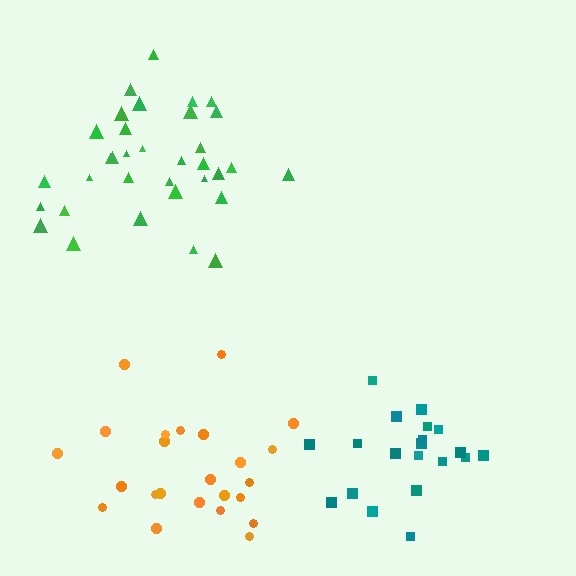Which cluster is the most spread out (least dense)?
Orange.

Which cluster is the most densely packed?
Green.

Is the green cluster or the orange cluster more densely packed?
Green.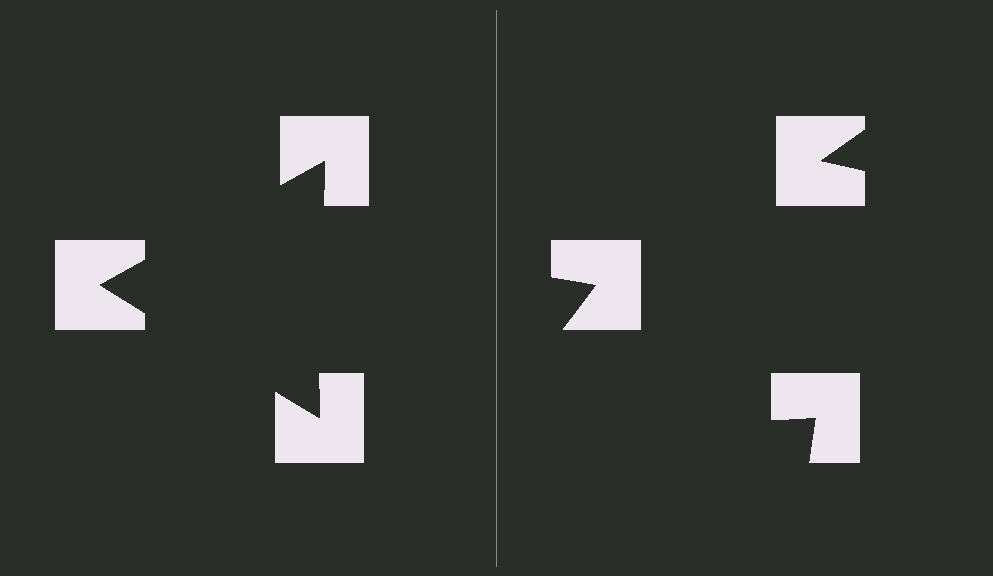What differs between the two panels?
The notched squares are positioned identically on both sides; only the wedge orientations differ. On the left they align to a triangle; on the right they are misaligned.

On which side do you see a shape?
An illusory triangle appears on the left side. On the right side the wedge cuts are rotated, so no coherent shape forms.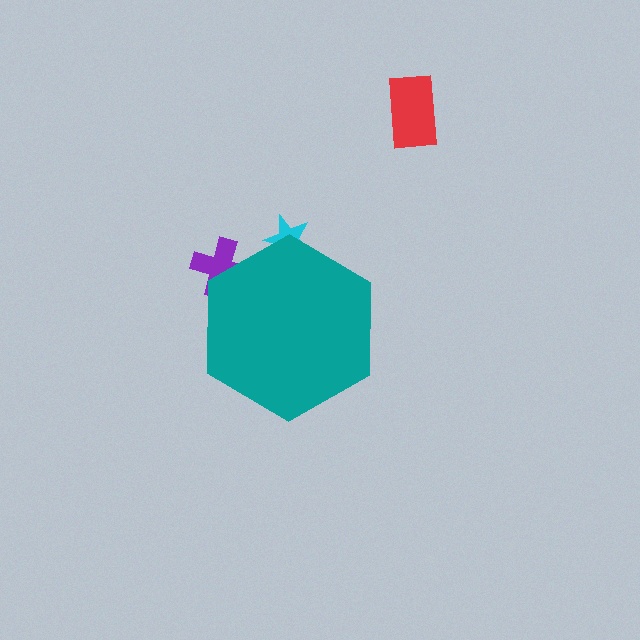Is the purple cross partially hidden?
Yes, the purple cross is partially hidden behind the teal hexagon.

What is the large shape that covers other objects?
A teal hexagon.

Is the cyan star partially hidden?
Yes, the cyan star is partially hidden behind the teal hexagon.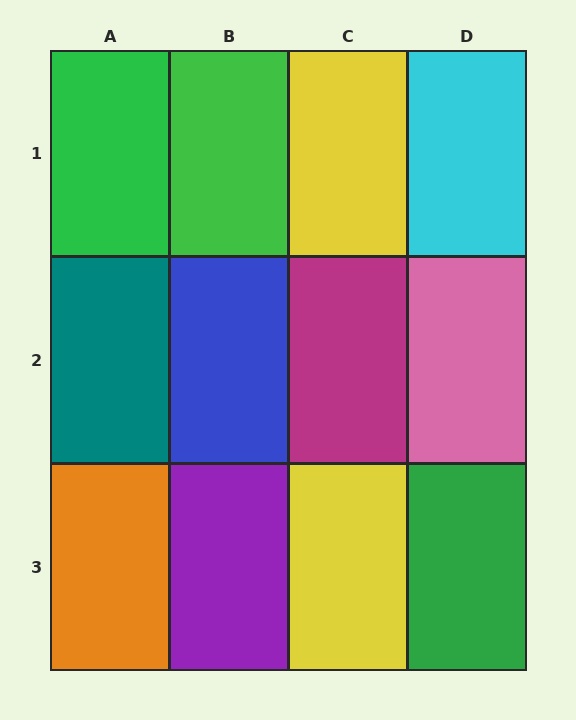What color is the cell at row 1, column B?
Green.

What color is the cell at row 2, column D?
Pink.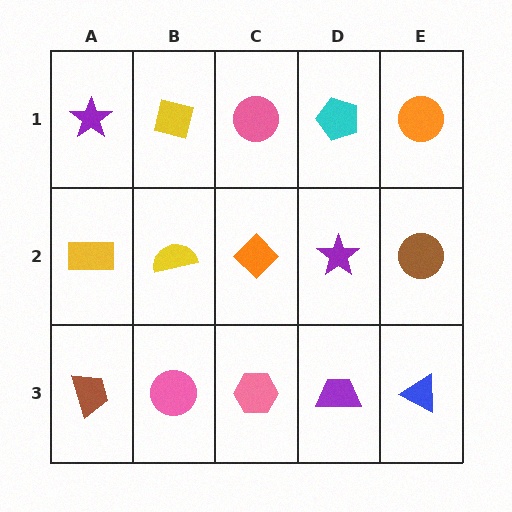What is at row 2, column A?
A yellow rectangle.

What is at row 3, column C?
A pink hexagon.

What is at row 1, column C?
A pink circle.